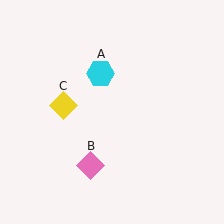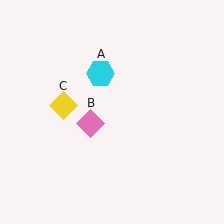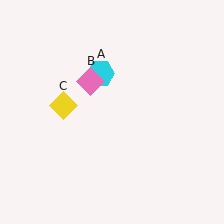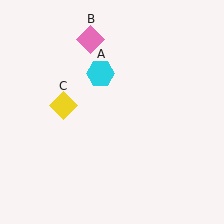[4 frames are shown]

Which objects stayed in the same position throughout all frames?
Cyan hexagon (object A) and yellow diamond (object C) remained stationary.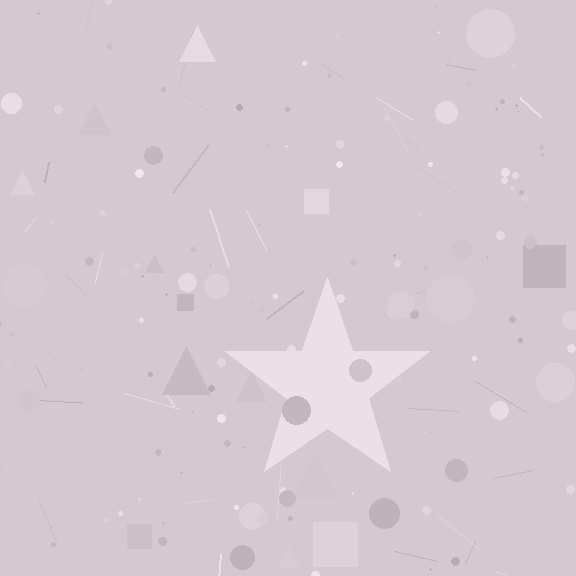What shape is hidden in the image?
A star is hidden in the image.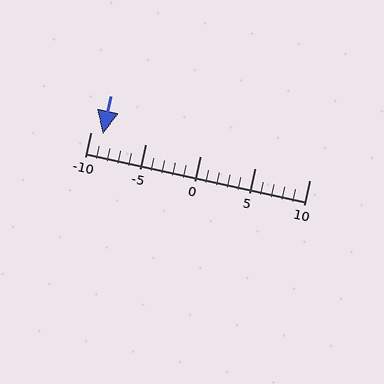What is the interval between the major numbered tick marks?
The major tick marks are spaced 5 units apart.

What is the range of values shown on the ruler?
The ruler shows values from -10 to 10.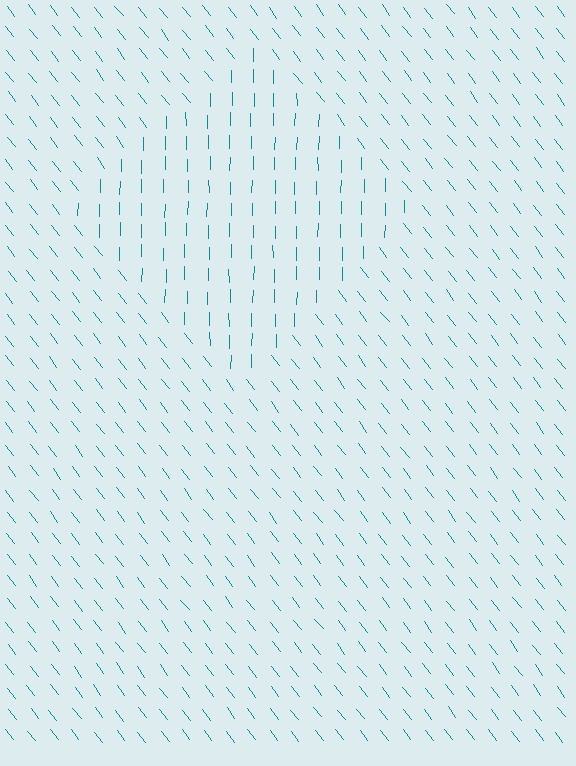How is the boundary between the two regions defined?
The boundary is defined purely by a change in line orientation (approximately 38 degrees difference). All lines are the same color and thickness.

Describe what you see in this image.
The image is filled with small teal line segments. A diamond region in the image has lines oriented differently from the surrounding lines, creating a visible texture boundary.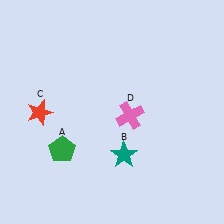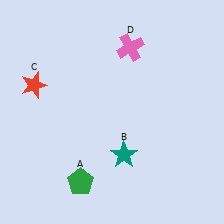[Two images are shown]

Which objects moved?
The objects that moved are: the green pentagon (A), the red star (C), the pink cross (D).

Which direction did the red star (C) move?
The red star (C) moved up.